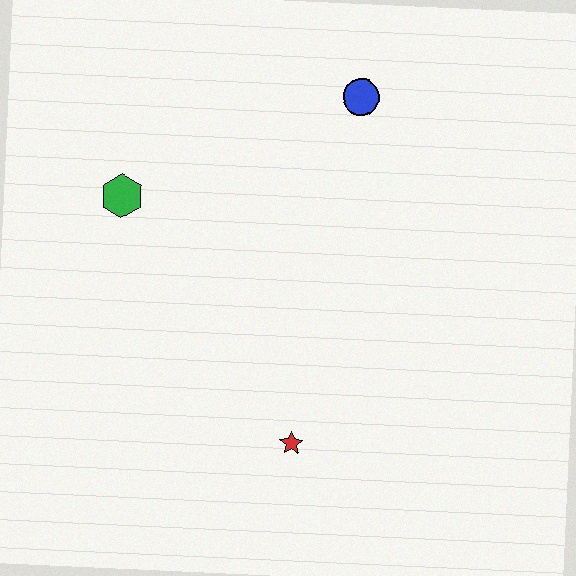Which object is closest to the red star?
The green hexagon is closest to the red star.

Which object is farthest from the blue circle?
The red star is farthest from the blue circle.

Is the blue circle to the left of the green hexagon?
No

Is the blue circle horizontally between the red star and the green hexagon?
No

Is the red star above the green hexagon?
No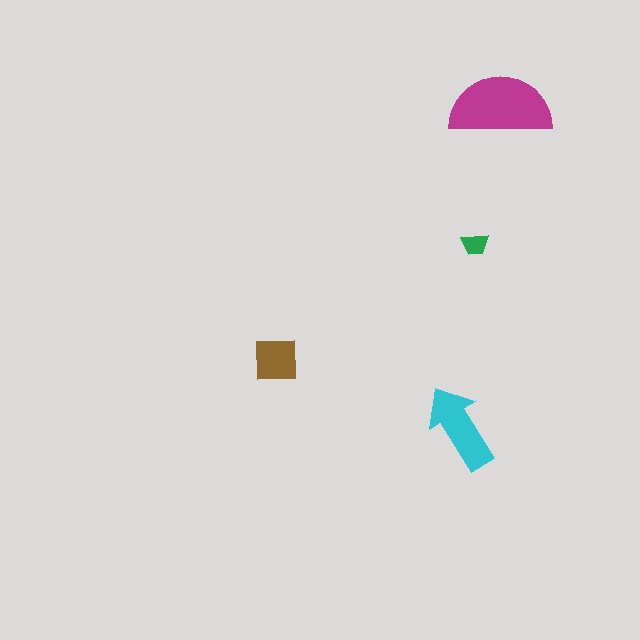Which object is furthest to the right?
The magenta semicircle is rightmost.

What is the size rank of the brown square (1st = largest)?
3rd.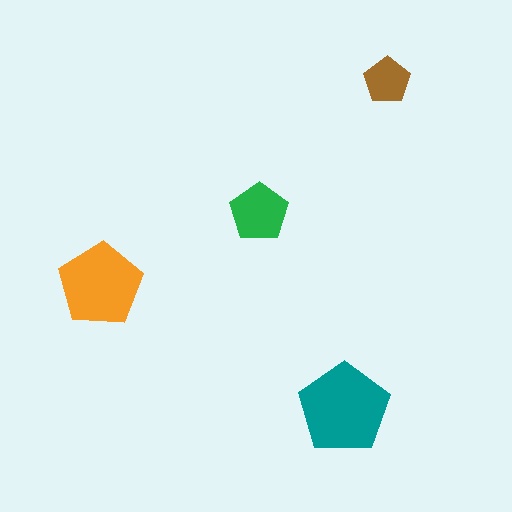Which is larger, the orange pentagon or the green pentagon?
The orange one.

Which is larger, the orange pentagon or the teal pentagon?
The teal one.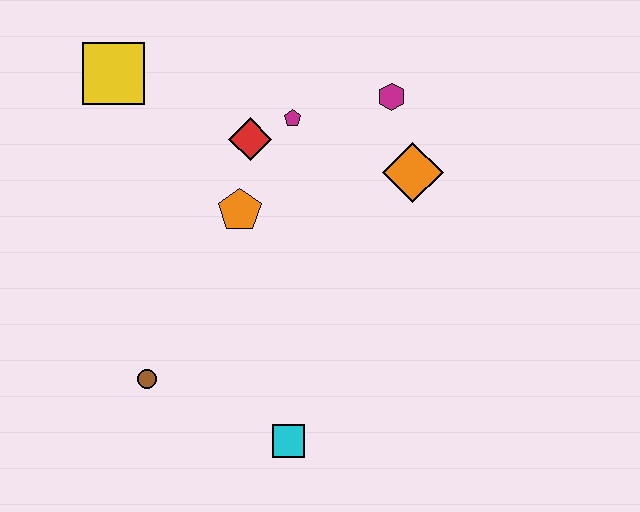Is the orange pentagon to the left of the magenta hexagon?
Yes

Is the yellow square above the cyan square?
Yes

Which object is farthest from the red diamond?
The cyan square is farthest from the red diamond.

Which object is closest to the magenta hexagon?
The orange diamond is closest to the magenta hexagon.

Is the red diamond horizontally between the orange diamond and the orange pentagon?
Yes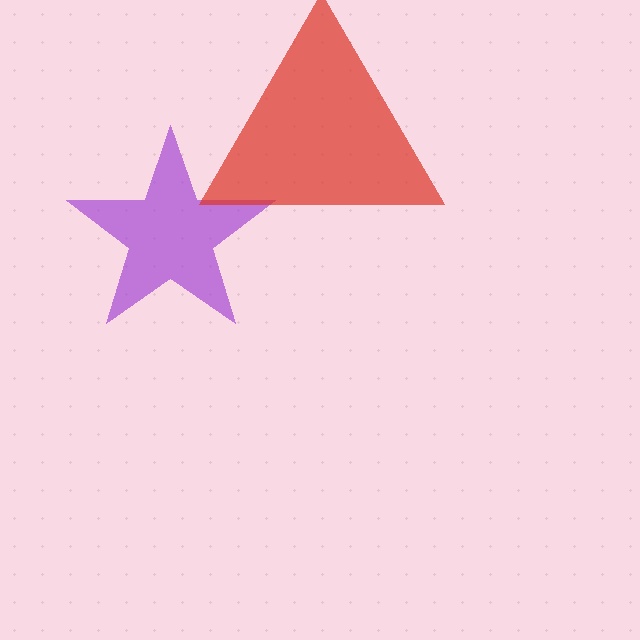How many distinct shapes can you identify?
There are 2 distinct shapes: a purple star, a red triangle.